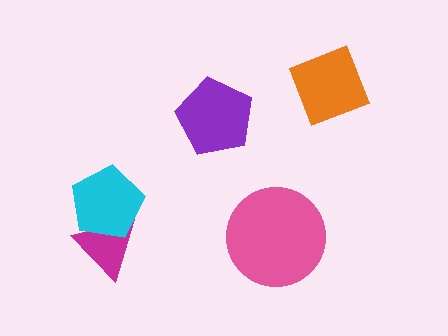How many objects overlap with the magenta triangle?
1 object overlaps with the magenta triangle.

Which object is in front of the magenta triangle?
The cyan pentagon is in front of the magenta triangle.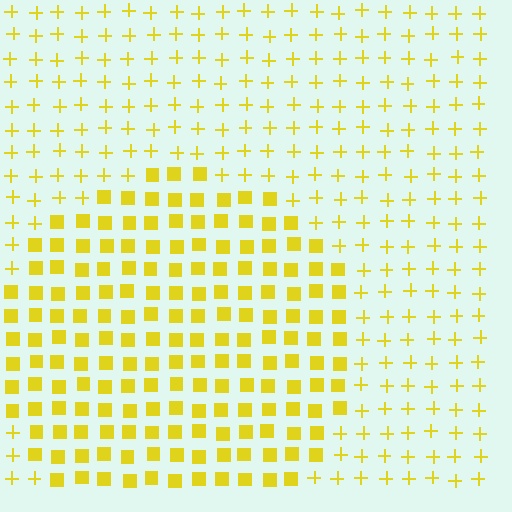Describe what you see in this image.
The image is filled with small yellow elements arranged in a uniform grid. A circle-shaped region contains squares, while the surrounding area contains plus signs. The boundary is defined purely by the change in element shape.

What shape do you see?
I see a circle.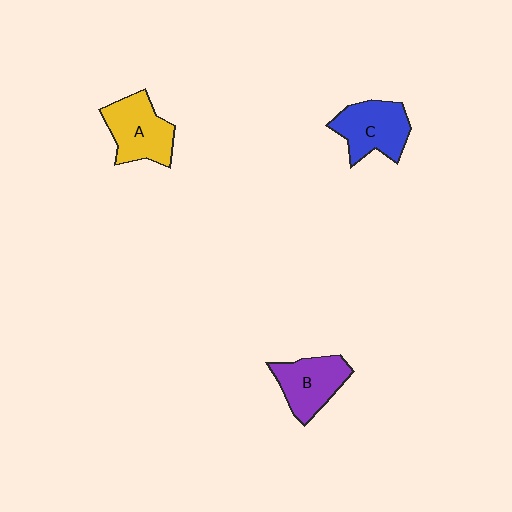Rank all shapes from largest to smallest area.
From largest to smallest: A (yellow), C (blue), B (purple).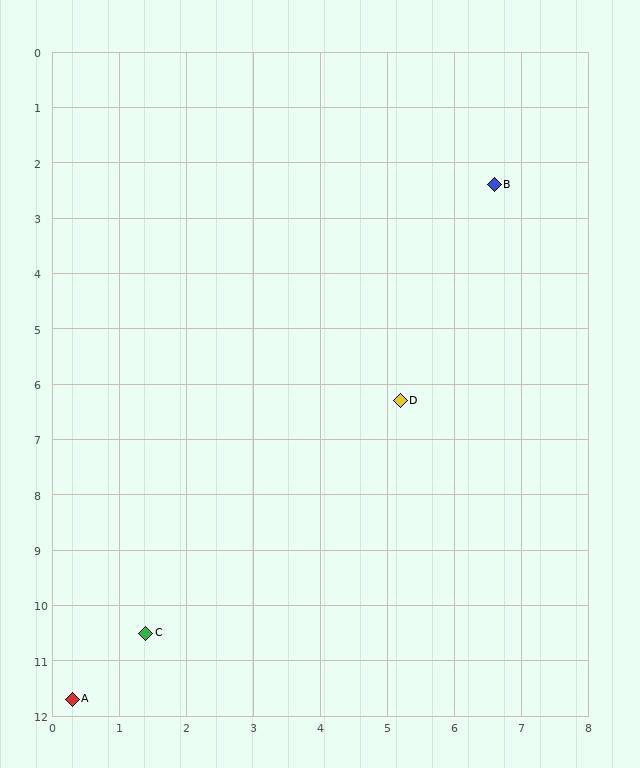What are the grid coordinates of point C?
Point C is at approximately (1.4, 10.5).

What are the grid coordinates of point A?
Point A is at approximately (0.3, 11.7).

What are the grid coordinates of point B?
Point B is at approximately (6.6, 2.4).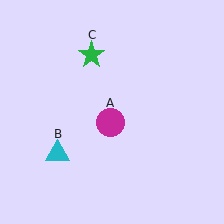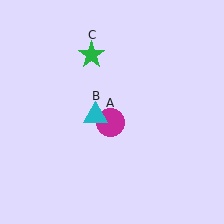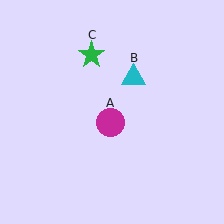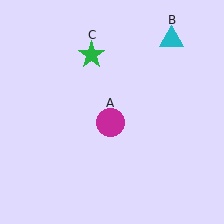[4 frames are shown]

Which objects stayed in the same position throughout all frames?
Magenta circle (object A) and green star (object C) remained stationary.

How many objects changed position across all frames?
1 object changed position: cyan triangle (object B).